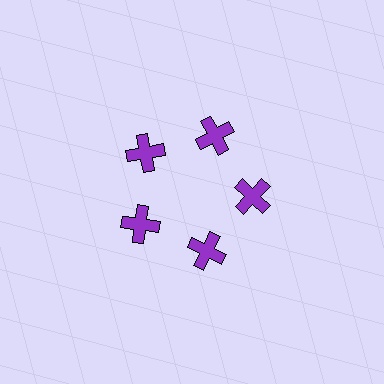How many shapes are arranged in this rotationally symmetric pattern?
There are 5 shapes, arranged in 5 groups of 1.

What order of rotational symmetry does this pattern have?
This pattern has 5-fold rotational symmetry.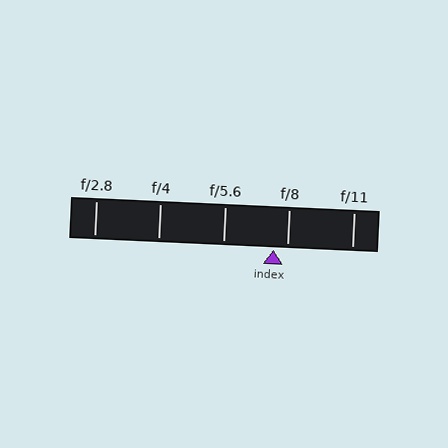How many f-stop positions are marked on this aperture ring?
There are 5 f-stop positions marked.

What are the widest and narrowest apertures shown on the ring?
The widest aperture shown is f/2.8 and the narrowest is f/11.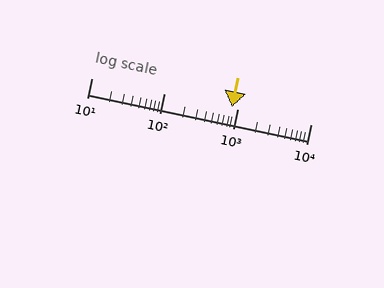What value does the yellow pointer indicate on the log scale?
The pointer indicates approximately 840.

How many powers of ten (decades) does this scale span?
The scale spans 3 decades, from 10 to 10000.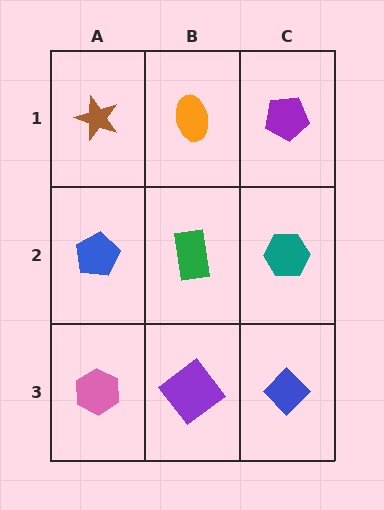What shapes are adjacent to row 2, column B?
An orange ellipse (row 1, column B), a purple diamond (row 3, column B), a blue pentagon (row 2, column A), a teal hexagon (row 2, column C).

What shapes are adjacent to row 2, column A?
A brown star (row 1, column A), a pink hexagon (row 3, column A), a green rectangle (row 2, column B).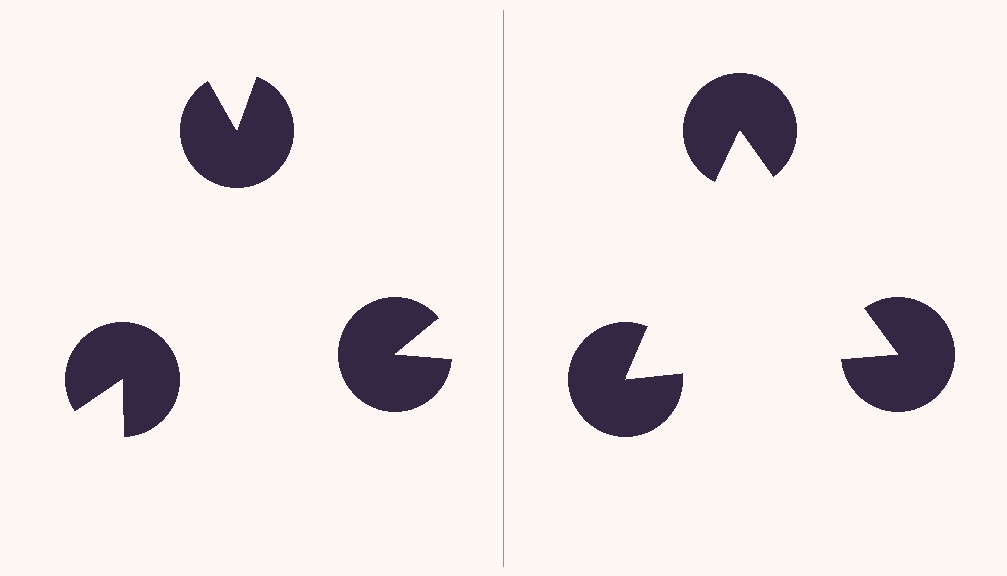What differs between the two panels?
The pac-man discs are positioned identically on both sides; only the wedge orientations differ. On the right they align to a triangle; on the left they are misaligned.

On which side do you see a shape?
An illusory triangle appears on the right side. On the left side the wedge cuts are rotated, so no coherent shape forms.